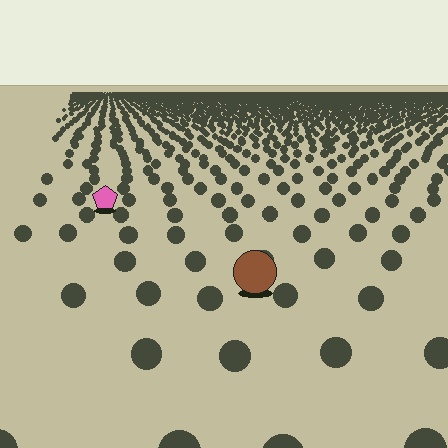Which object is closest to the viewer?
The brown circle is closest. The texture marks near it are larger and more spread out.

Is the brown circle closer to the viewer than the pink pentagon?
Yes. The brown circle is closer — you can tell from the texture gradient: the ground texture is coarser near it.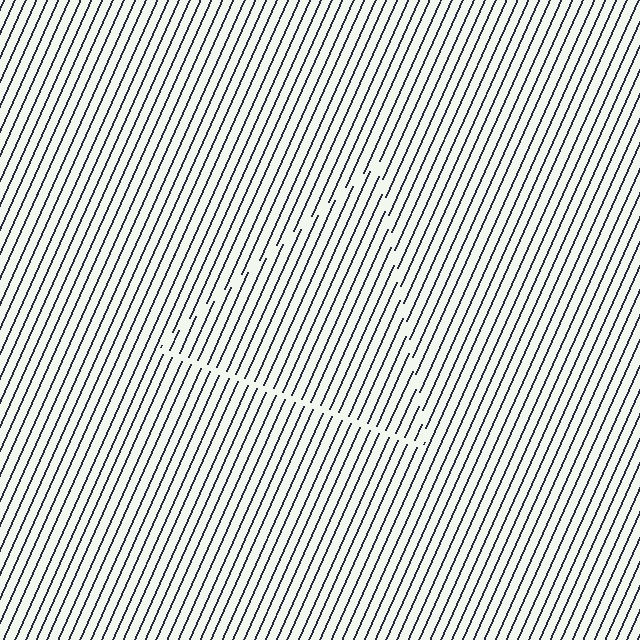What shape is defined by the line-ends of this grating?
An illusory triangle. The interior of the shape contains the same grating, shifted by half a period — the contour is defined by the phase discontinuity where line-ends from the inner and outer gratings abut.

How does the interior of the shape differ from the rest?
The interior of the shape contains the same grating, shifted by half a period — the contour is defined by the phase discontinuity where line-ends from the inner and outer gratings abut.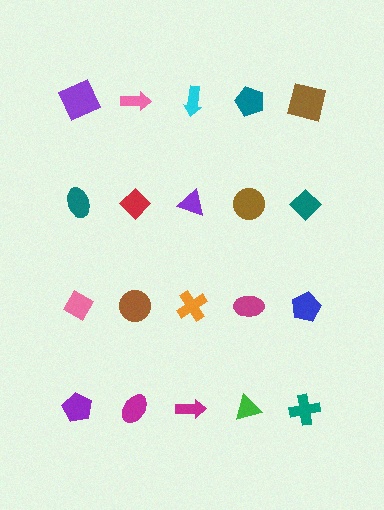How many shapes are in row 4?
5 shapes.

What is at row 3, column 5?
A blue pentagon.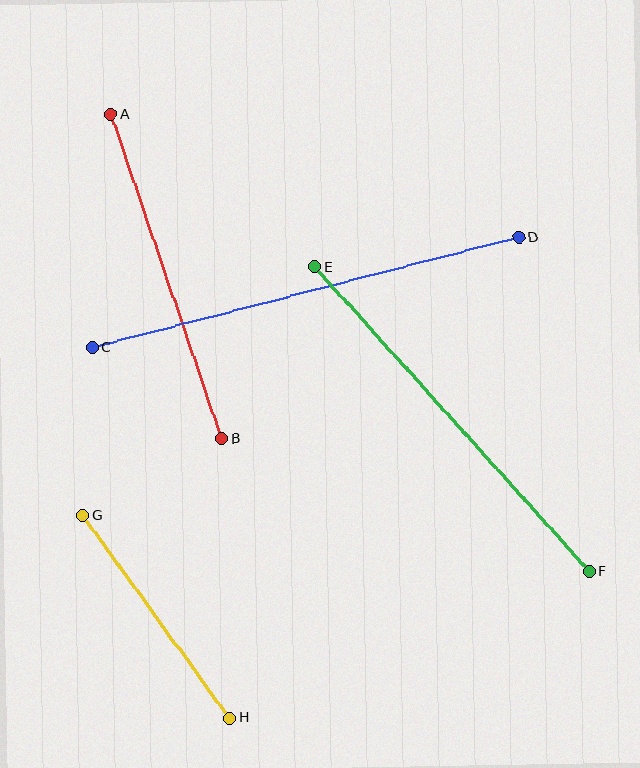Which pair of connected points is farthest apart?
Points C and D are farthest apart.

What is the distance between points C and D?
The distance is approximately 440 pixels.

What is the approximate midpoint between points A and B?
The midpoint is at approximately (166, 277) pixels.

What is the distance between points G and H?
The distance is approximately 250 pixels.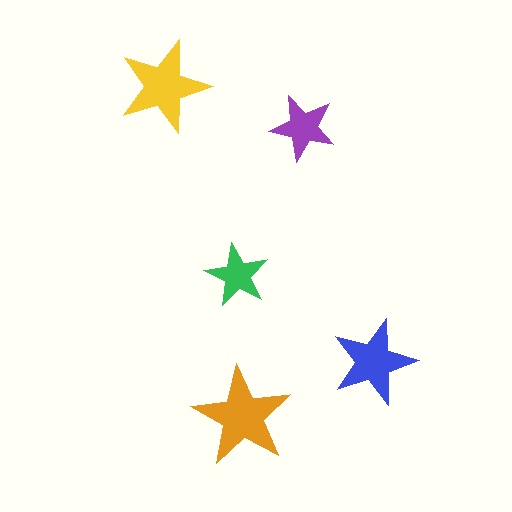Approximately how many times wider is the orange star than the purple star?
About 1.5 times wider.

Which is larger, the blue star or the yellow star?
The yellow one.